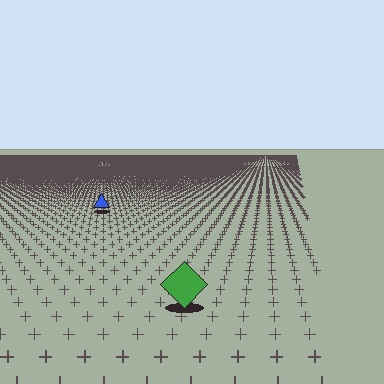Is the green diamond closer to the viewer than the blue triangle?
Yes. The green diamond is closer — you can tell from the texture gradient: the ground texture is coarser near it.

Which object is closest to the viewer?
The green diamond is closest. The texture marks near it are larger and more spread out.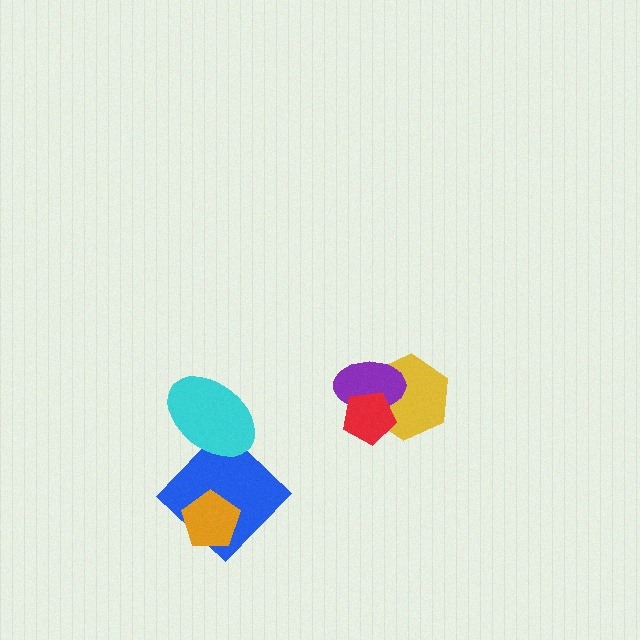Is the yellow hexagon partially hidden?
Yes, it is partially covered by another shape.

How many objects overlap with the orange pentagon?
1 object overlaps with the orange pentagon.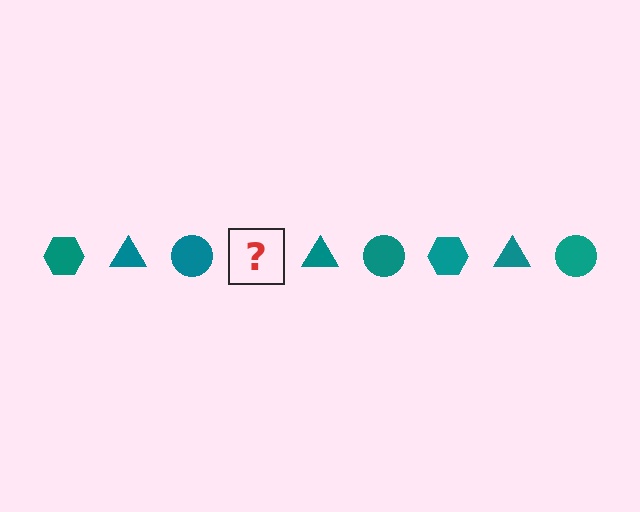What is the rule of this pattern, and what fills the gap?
The rule is that the pattern cycles through hexagon, triangle, circle shapes in teal. The gap should be filled with a teal hexagon.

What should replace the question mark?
The question mark should be replaced with a teal hexagon.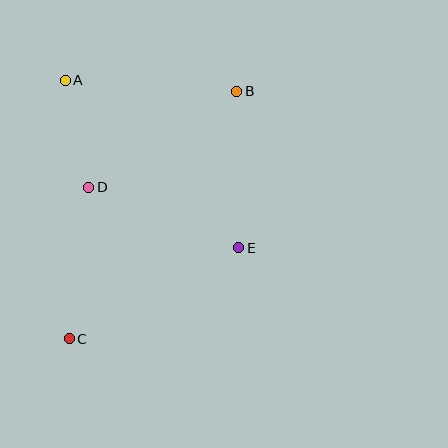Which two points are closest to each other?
Points A and D are closest to each other.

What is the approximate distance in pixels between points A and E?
The distance between A and E is approximately 241 pixels.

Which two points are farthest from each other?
Points B and C are farthest from each other.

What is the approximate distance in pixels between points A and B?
The distance between A and B is approximately 172 pixels.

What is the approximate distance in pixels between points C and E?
The distance between C and E is approximately 192 pixels.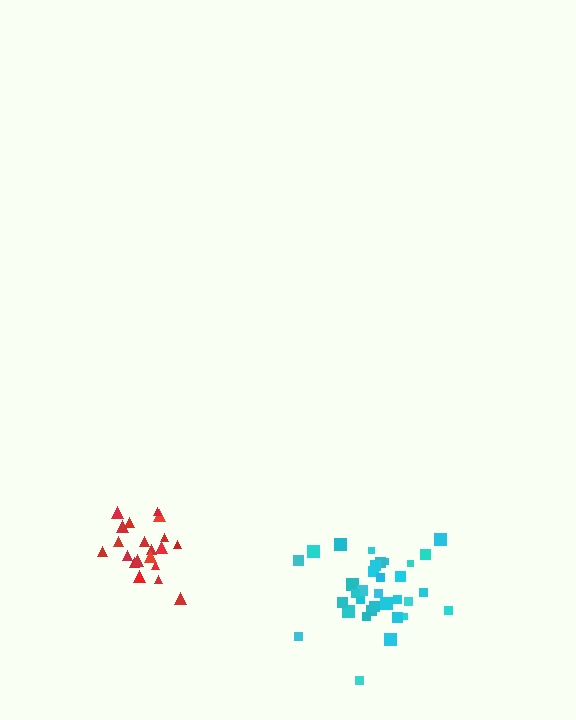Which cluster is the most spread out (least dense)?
Cyan.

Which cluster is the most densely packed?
Red.